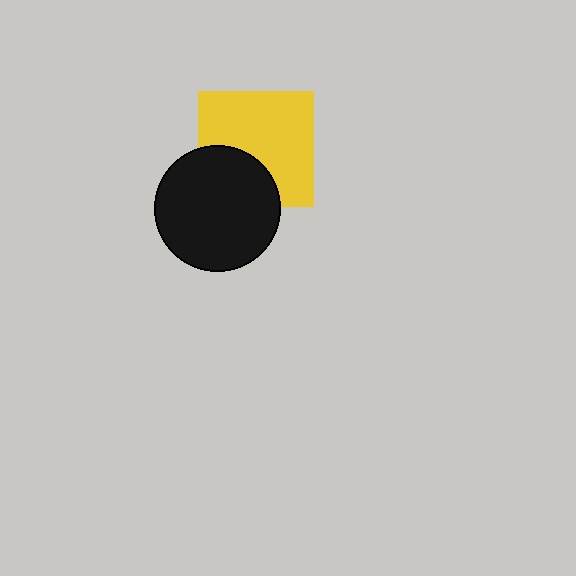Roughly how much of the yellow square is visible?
Most of it is visible (roughly 68%).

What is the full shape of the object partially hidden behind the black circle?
The partially hidden object is a yellow square.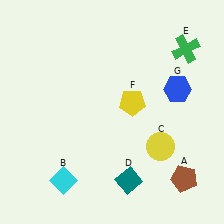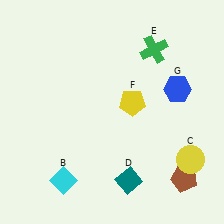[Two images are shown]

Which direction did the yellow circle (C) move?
The yellow circle (C) moved right.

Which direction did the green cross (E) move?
The green cross (E) moved left.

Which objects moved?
The objects that moved are: the yellow circle (C), the green cross (E).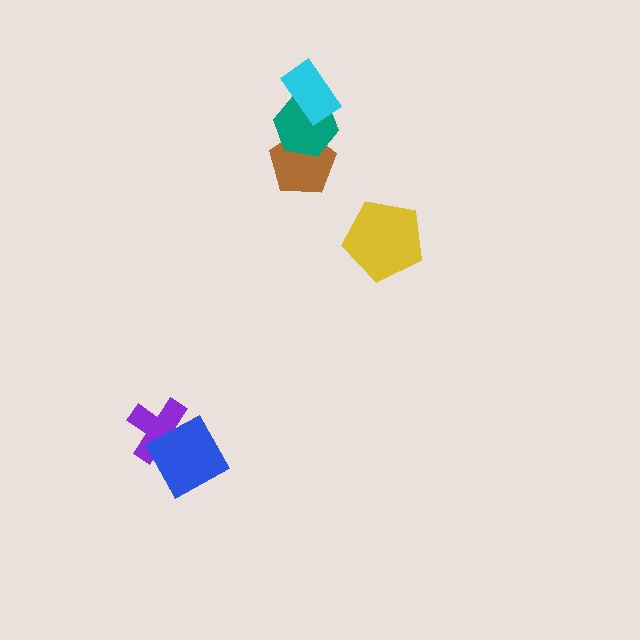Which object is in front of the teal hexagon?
The cyan rectangle is in front of the teal hexagon.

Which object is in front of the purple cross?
The blue diamond is in front of the purple cross.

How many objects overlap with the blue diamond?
1 object overlaps with the blue diamond.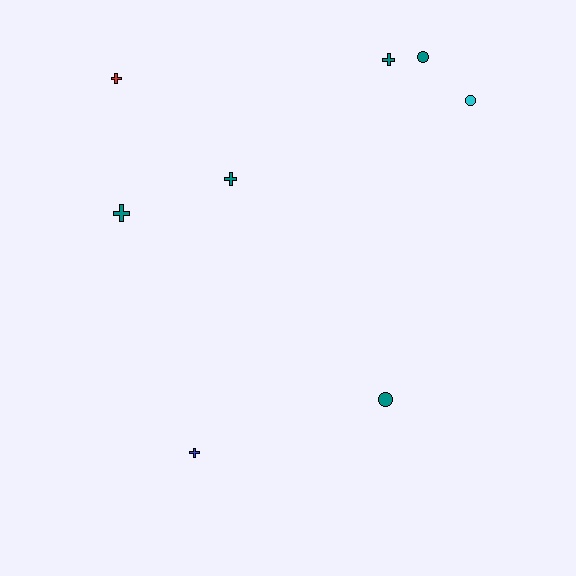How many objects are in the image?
There are 8 objects.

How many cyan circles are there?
There is 1 cyan circle.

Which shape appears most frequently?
Cross, with 5 objects.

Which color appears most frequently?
Teal, with 5 objects.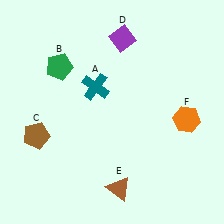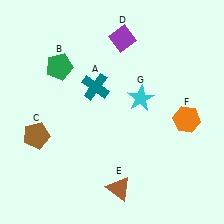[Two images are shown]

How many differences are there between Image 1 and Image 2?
There is 1 difference between the two images.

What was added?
A cyan star (G) was added in Image 2.